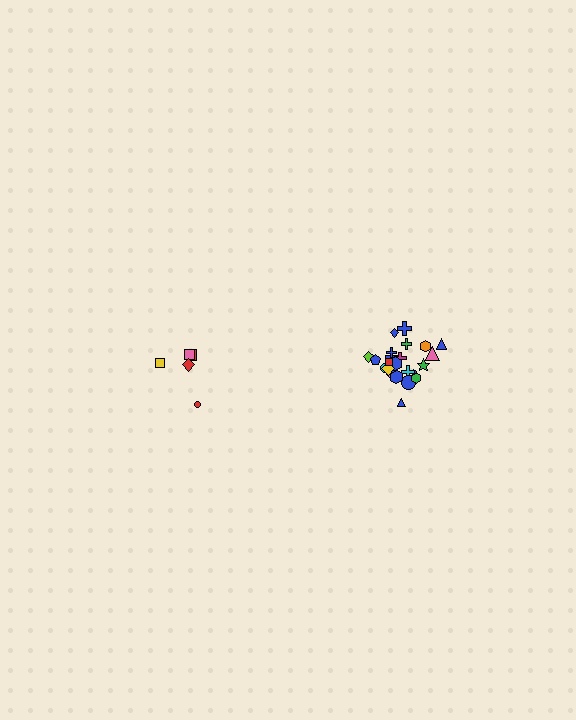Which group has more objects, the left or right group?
The right group.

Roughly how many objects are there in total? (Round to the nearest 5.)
Roughly 30 objects in total.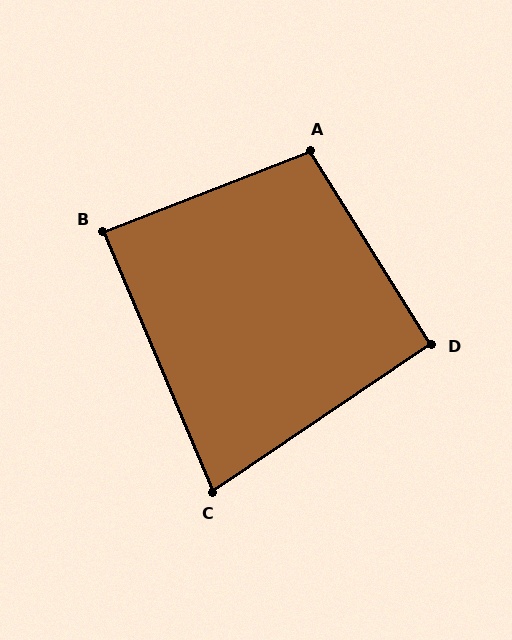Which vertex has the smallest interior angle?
C, at approximately 79 degrees.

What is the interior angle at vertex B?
Approximately 88 degrees (approximately right).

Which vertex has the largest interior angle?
A, at approximately 101 degrees.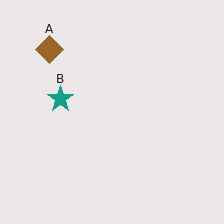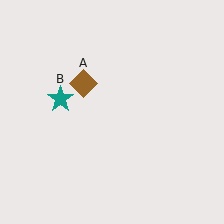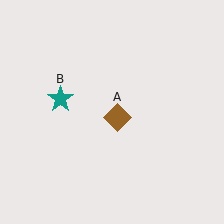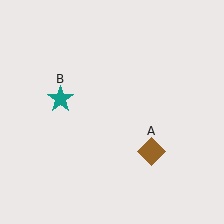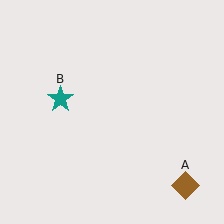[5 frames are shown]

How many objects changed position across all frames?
1 object changed position: brown diamond (object A).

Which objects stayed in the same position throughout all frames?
Teal star (object B) remained stationary.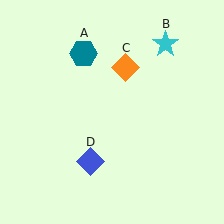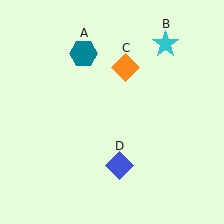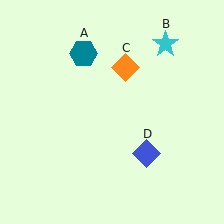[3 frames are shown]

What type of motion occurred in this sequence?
The blue diamond (object D) rotated counterclockwise around the center of the scene.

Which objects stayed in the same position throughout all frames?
Teal hexagon (object A) and cyan star (object B) and orange diamond (object C) remained stationary.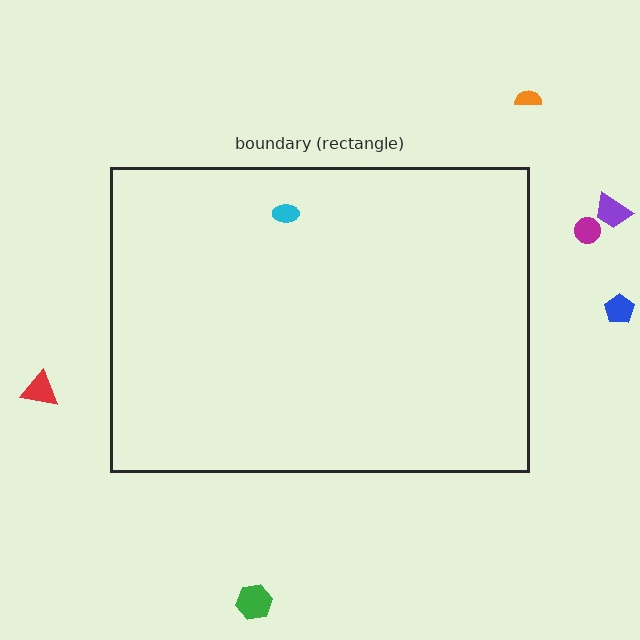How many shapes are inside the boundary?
1 inside, 6 outside.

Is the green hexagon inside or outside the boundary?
Outside.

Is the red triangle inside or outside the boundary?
Outside.